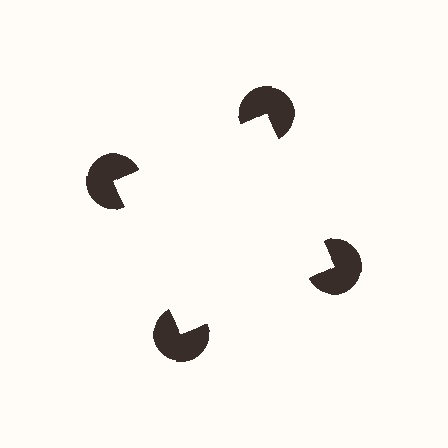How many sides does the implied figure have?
4 sides.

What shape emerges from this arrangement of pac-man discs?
An illusory square — its edges are inferred from the aligned wedge cuts in the pac-man discs, not physically drawn.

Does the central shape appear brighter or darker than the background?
It typically appears slightly brighter than the background, even though no actual brightness change is drawn.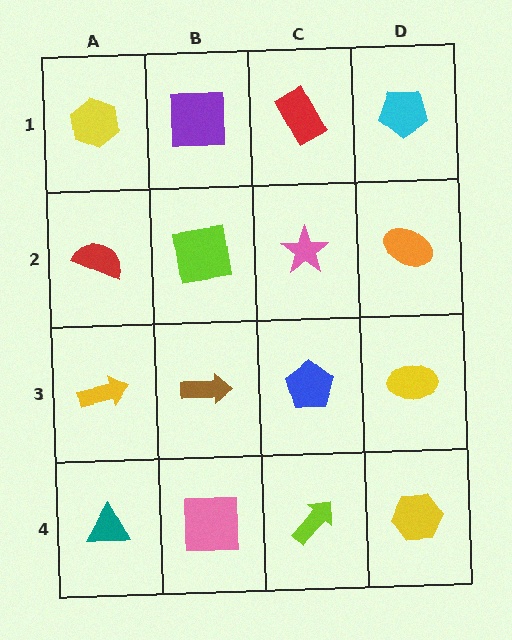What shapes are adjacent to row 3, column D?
An orange ellipse (row 2, column D), a yellow hexagon (row 4, column D), a blue pentagon (row 3, column C).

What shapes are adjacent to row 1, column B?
A lime square (row 2, column B), a yellow hexagon (row 1, column A), a red rectangle (row 1, column C).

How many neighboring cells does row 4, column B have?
3.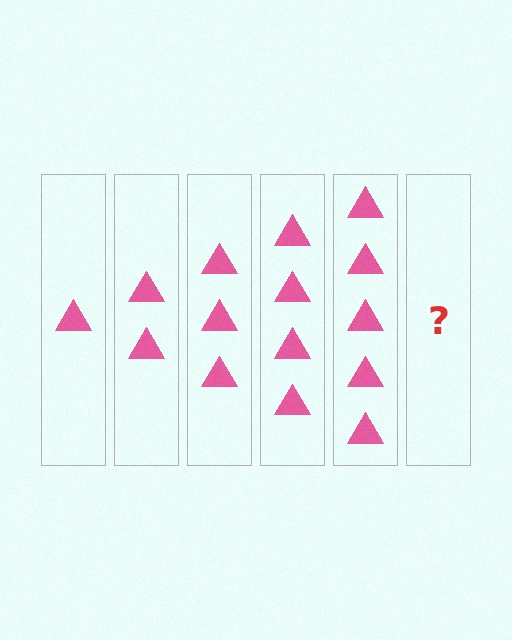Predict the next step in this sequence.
The next step is 6 triangles.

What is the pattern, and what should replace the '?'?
The pattern is that each step adds one more triangle. The '?' should be 6 triangles.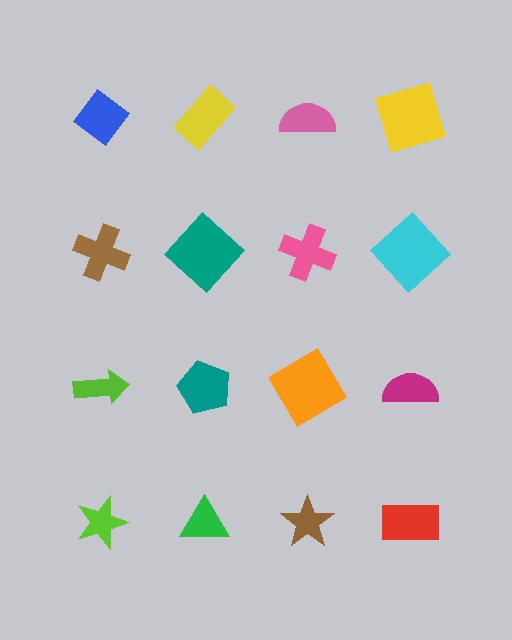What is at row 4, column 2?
A green triangle.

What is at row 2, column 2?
A teal diamond.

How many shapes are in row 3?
4 shapes.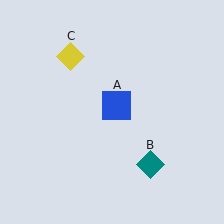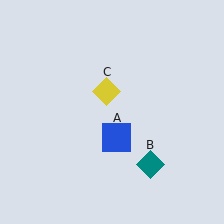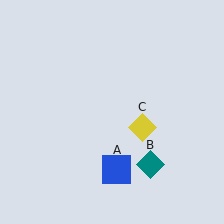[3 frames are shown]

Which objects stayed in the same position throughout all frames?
Teal diamond (object B) remained stationary.